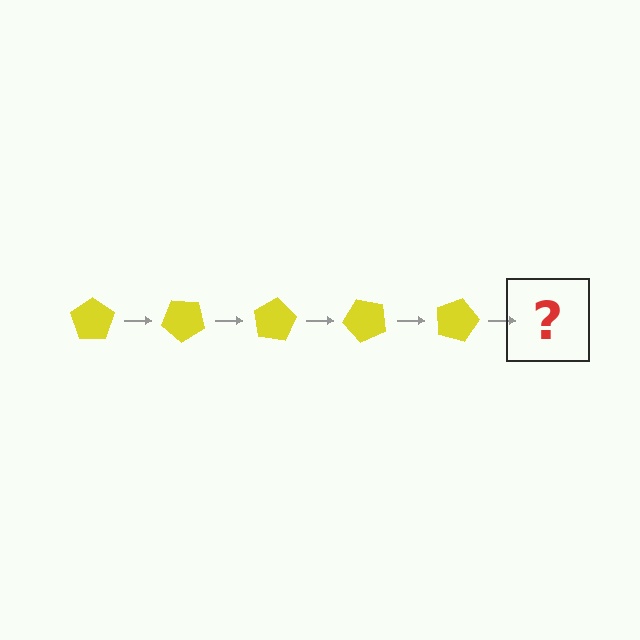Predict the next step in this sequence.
The next step is a yellow pentagon rotated 200 degrees.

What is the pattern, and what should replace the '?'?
The pattern is that the pentagon rotates 40 degrees each step. The '?' should be a yellow pentagon rotated 200 degrees.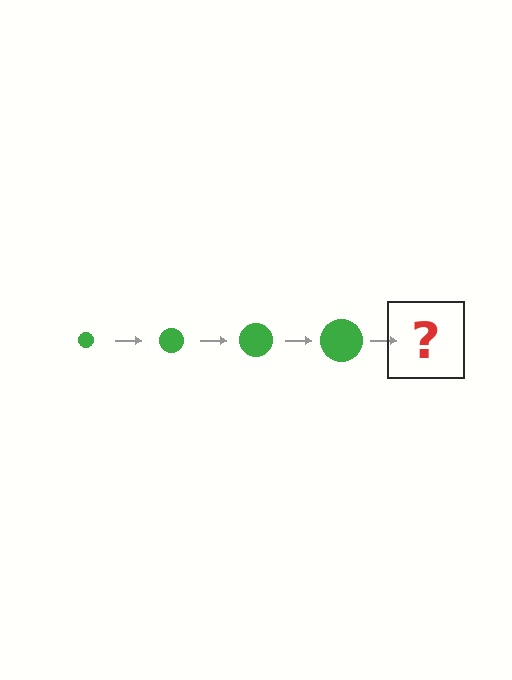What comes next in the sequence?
The next element should be a green circle, larger than the previous one.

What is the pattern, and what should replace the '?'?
The pattern is that the circle gets progressively larger each step. The '?' should be a green circle, larger than the previous one.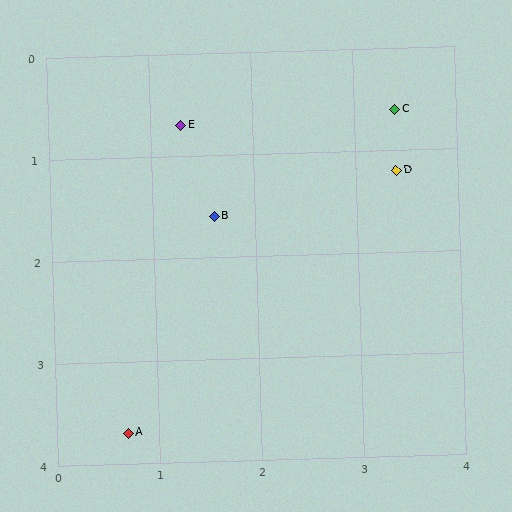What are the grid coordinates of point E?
Point E is at approximately (1.3, 0.7).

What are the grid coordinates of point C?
Point C is at approximately (3.4, 0.6).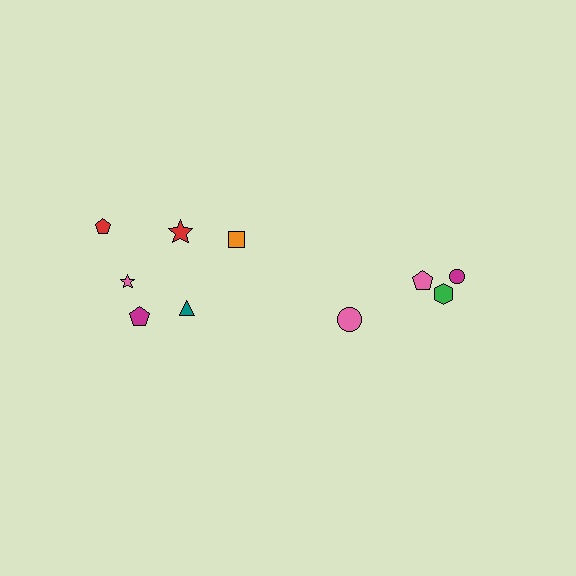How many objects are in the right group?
There are 4 objects.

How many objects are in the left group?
There are 6 objects.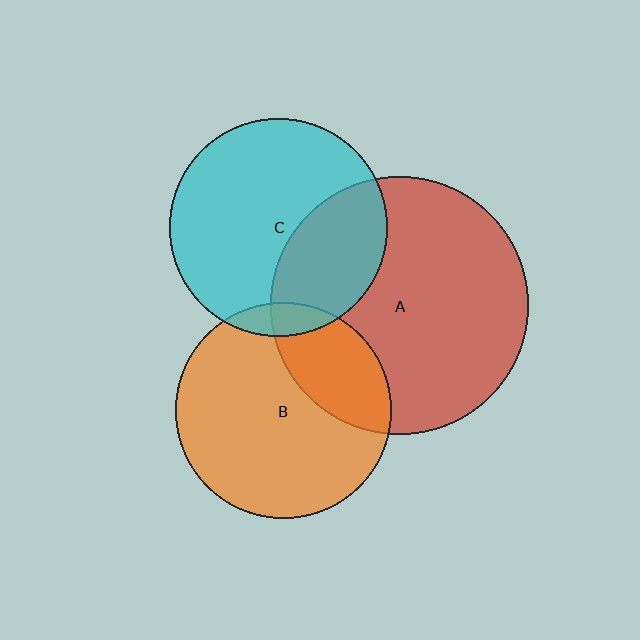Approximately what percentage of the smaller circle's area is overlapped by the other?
Approximately 35%.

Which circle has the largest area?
Circle A (red).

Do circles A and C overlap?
Yes.